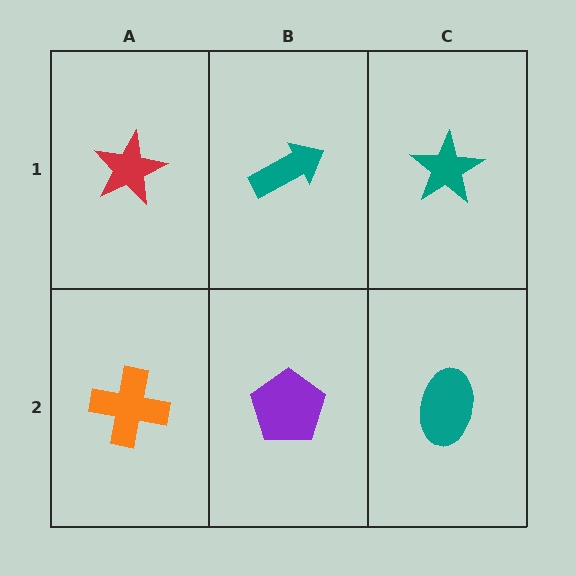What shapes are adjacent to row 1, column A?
An orange cross (row 2, column A), a teal arrow (row 1, column B).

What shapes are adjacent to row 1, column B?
A purple pentagon (row 2, column B), a red star (row 1, column A), a teal star (row 1, column C).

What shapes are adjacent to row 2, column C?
A teal star (row 1, column C), a purple pentagon (row 2, column B).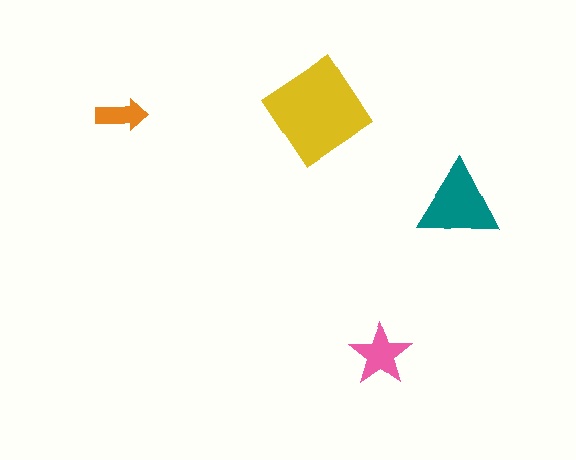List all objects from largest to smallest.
The yellow diamond, the teal triangle, the pink star, the orange arrow.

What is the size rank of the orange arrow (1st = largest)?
4th.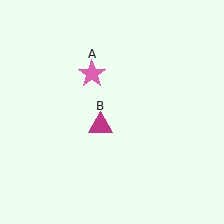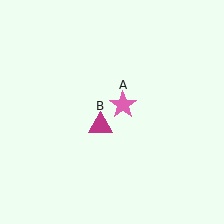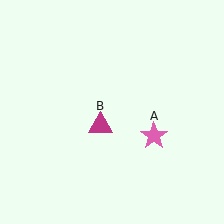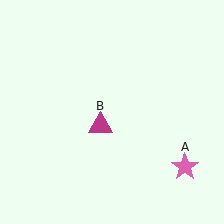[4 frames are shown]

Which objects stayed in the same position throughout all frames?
Magenta triangle (object B) remained stationary.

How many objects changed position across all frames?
1 object changed position: pink star (object A).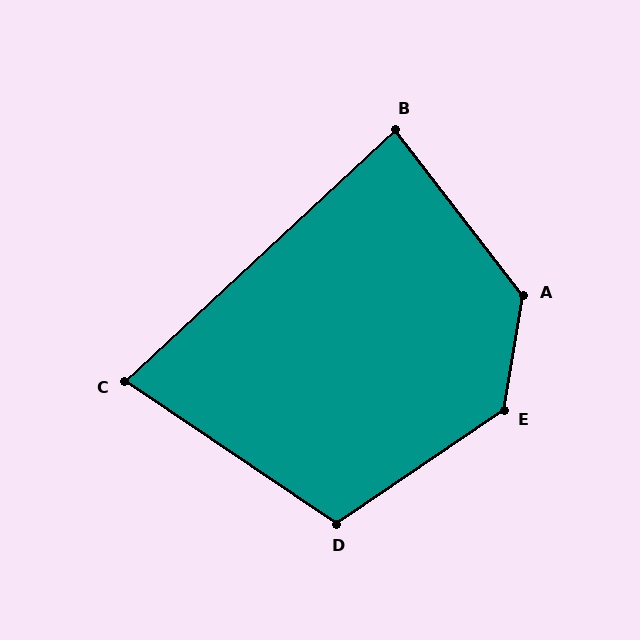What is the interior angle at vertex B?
Approximately 85 degrees (acute).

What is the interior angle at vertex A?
Approximately 133 degrees (obtuse).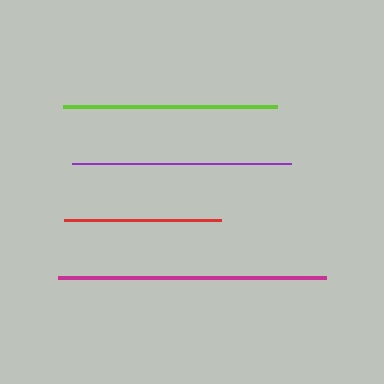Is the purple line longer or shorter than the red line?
The purple line is longer than the red line.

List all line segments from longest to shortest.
From longest to shortest: magenta, purple, lime, red.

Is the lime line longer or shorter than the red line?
The lime line is longer than the red line.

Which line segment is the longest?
The magenta line is the longest at approximately 268 pixels.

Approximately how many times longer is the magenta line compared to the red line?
The magenta line is approximately 1.7 times the length of the red line.